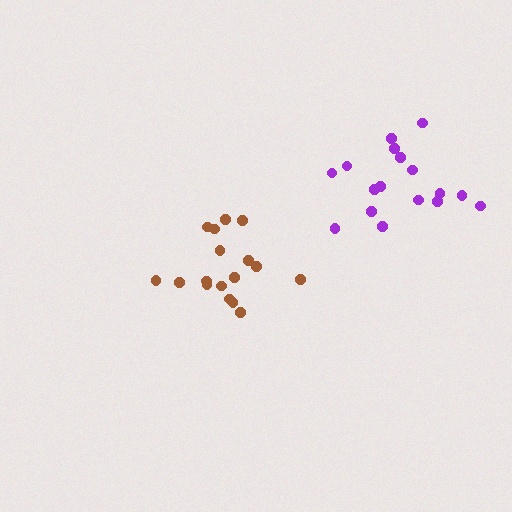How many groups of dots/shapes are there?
There are 2 groups.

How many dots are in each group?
Group 1: 17 dots, Group 2: 17 dots (34 total).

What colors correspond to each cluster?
The clusters are colored: brown, purple.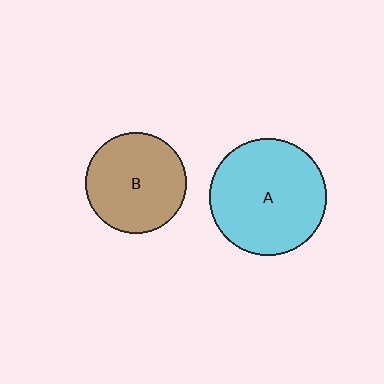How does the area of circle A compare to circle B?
Approximately 1.3 times.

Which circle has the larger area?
Circle A (cyan).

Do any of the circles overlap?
No, none of the circles overlap.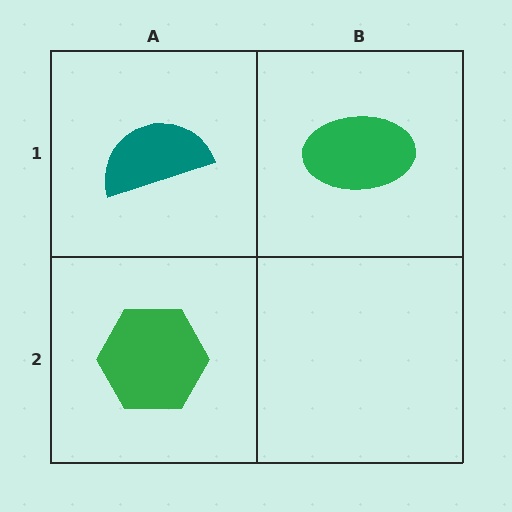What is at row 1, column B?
A green ellipse.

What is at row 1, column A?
A teal semicircle.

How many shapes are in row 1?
2 shapes.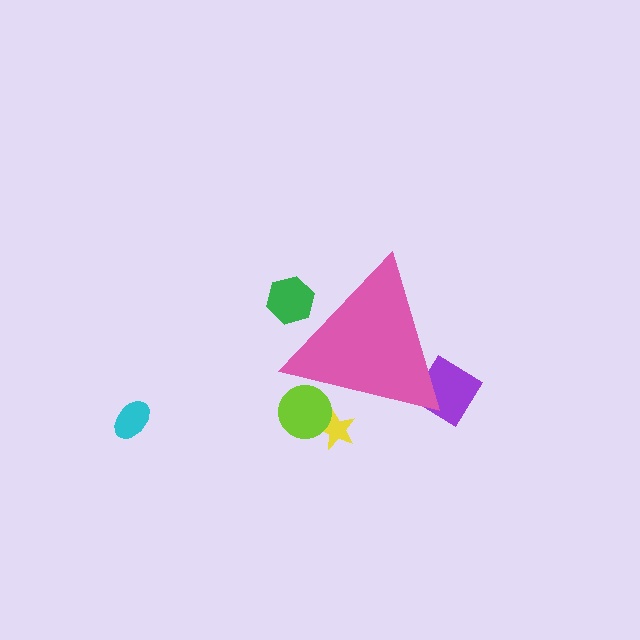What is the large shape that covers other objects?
A pink triangle.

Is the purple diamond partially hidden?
Yes, the purple diamond is partially hidden behind the pink triangle.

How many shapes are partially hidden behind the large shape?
4 shapes are partially hidden.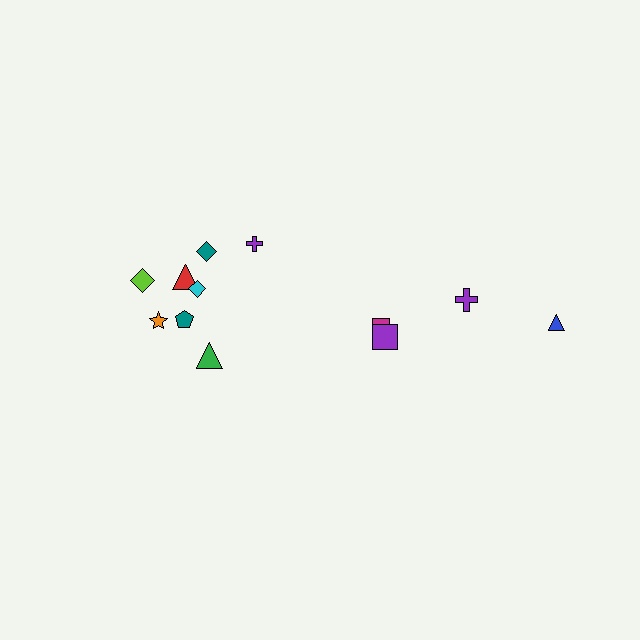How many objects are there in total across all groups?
There are 12 objects.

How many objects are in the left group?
There are 8 objects.